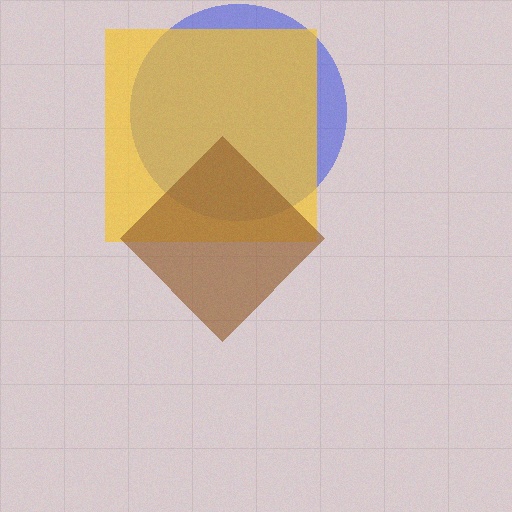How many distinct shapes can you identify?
There are 3 distinct shapes: a blue circle, a yellow square, a brown diamond.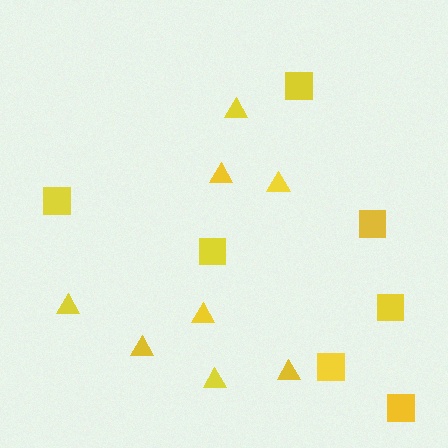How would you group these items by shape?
There are 2 groups: one group of triangles (8) and one group of squares (7).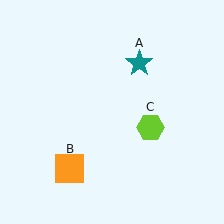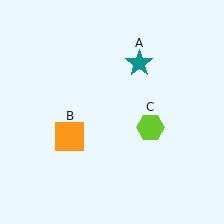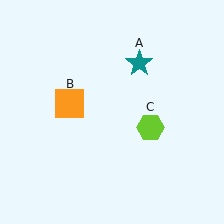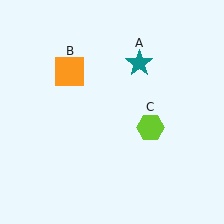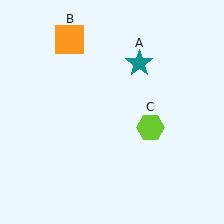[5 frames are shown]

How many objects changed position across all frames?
1 object changed position: orange square (object B).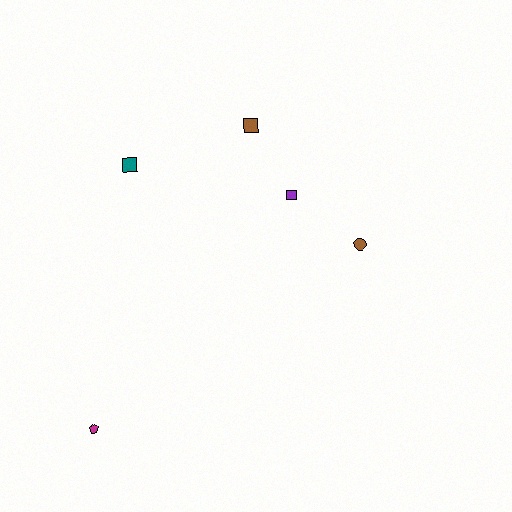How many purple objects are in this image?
There is 1 purple object.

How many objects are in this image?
There are 5 objects.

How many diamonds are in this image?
There are no diamonds.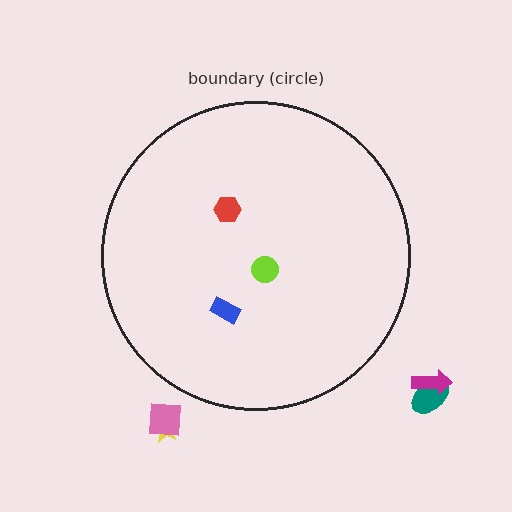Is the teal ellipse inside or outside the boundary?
Outside.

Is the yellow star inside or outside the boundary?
Outside.